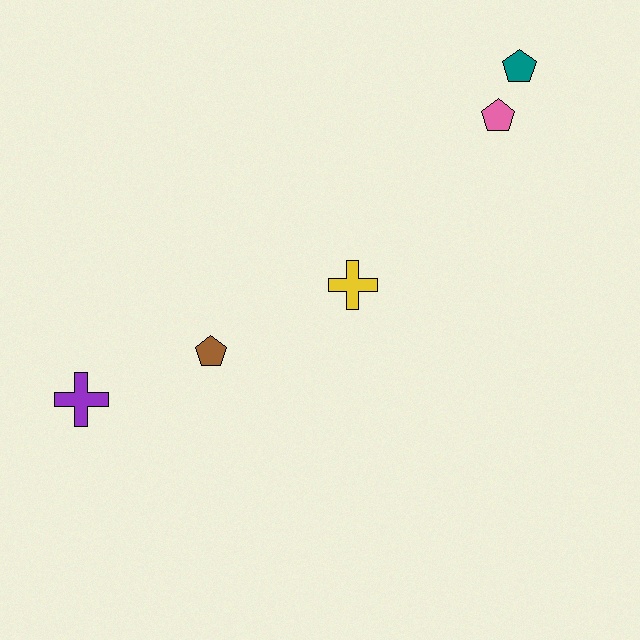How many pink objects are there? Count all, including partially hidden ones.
There is 1 pink object.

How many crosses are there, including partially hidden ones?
There are 2 crosses.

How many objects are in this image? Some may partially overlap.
There are 5 objects.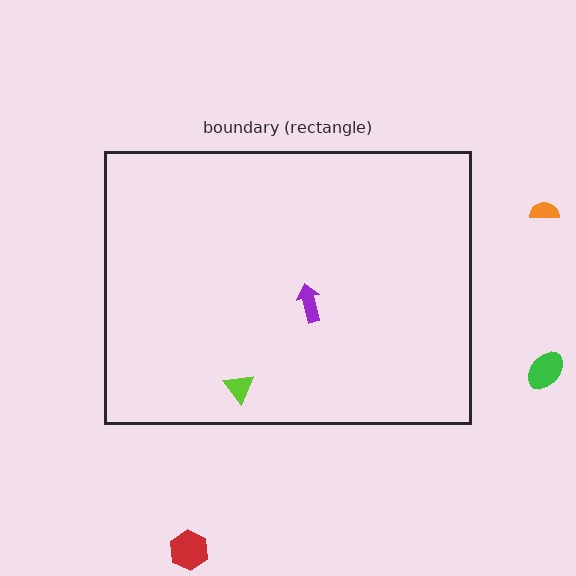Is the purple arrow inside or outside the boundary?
Inside.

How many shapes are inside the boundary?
2 inside, 3 outside.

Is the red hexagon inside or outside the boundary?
Outside.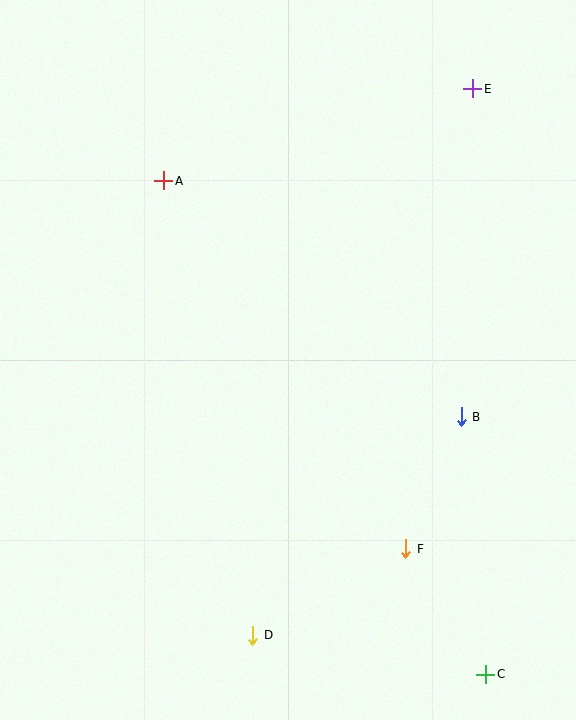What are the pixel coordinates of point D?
Point D is at (253, 635).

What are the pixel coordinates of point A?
Point A is at (164, 181).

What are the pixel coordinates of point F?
Point F is at (406, 549).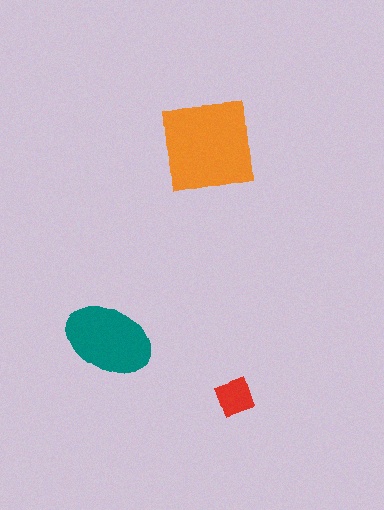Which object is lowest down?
The red diamond is bottommost.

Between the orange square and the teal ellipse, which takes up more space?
The orange square.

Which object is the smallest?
The red diamond.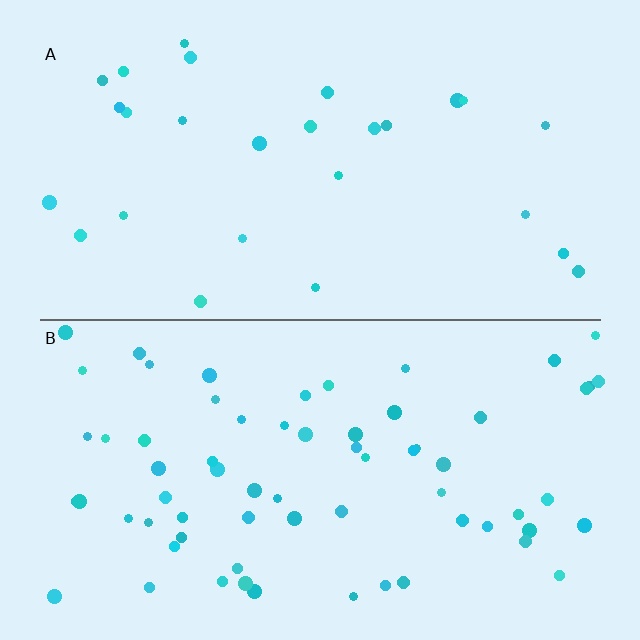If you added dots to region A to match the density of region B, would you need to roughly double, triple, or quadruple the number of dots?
Approximately double.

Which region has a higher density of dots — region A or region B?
B (the bottom).